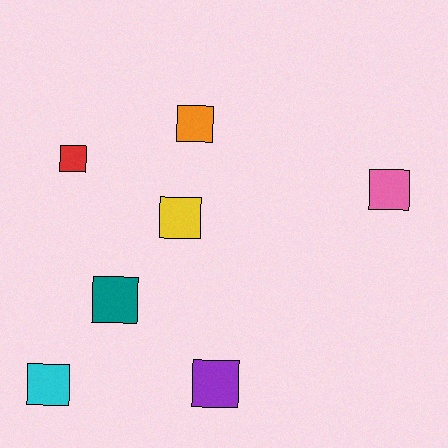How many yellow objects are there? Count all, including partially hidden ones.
There is 1 yellow object.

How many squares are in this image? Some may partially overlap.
There are 7 squares.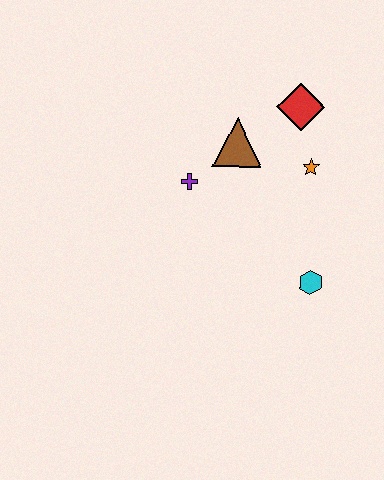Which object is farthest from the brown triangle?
The cyan hexagon is farthest from the brown triangle.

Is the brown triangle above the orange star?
Yes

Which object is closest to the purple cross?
The brown triangle is closest to the purple cross.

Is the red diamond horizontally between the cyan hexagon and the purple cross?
Yes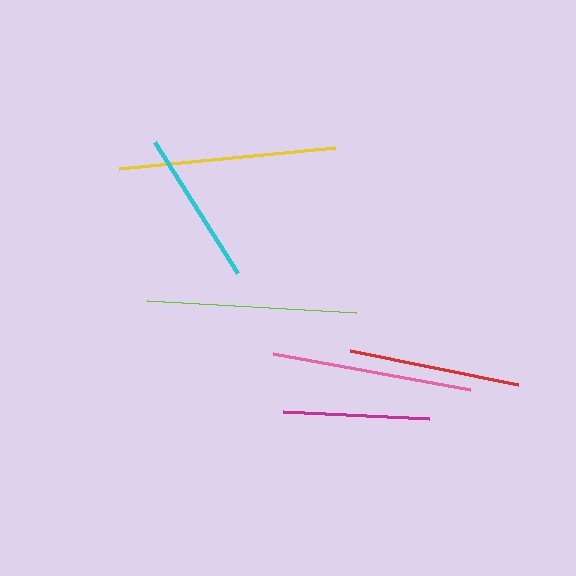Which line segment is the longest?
The yellow line is the longest at approximately 217 pixels.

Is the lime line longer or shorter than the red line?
The lime line is longer than the red line.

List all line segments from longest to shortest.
From longest to shortest: yellow, lime, pink, red, cyan, magenta.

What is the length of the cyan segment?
The cyan segment is approximately 156 pixels long.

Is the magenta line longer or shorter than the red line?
The red line is longer than the magenta line.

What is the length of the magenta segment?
The magenta segment is approximately 146 pixels long.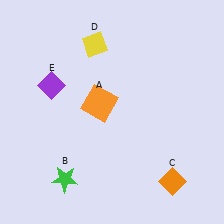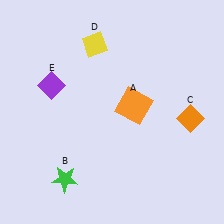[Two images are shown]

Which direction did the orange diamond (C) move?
The orange diamond (C) moved up.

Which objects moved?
The objects that moved are: the orange square (A), the orange diamond (C).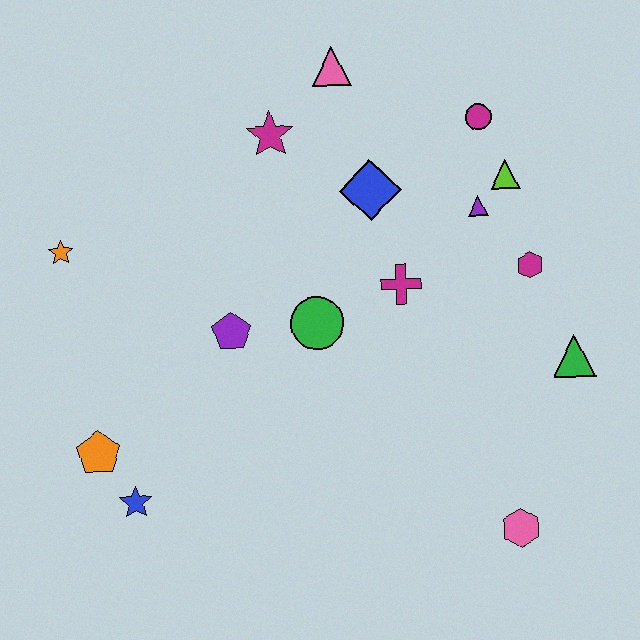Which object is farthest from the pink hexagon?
The orange star is farthest from the pink hexagon.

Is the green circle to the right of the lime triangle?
No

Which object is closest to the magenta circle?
The lime triangle is closest to the magenta circle.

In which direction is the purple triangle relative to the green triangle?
The purple triangle is above the green triangle.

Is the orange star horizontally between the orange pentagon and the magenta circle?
No